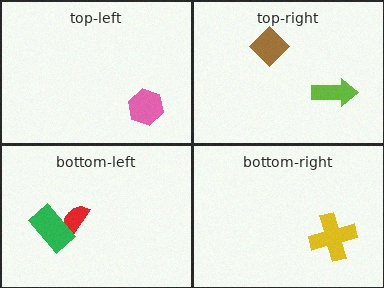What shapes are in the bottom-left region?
The red semicircle, the green rectangle.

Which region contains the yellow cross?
The bottom-right region.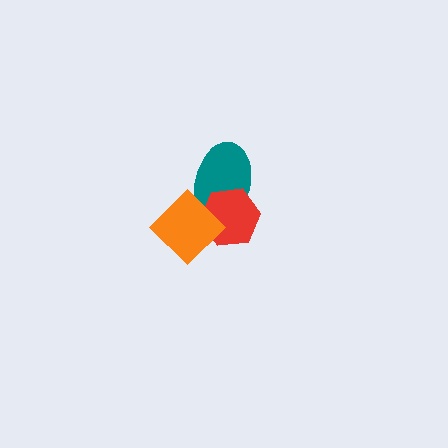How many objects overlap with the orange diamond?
2 objects overlap with the orange diamond.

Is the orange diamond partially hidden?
No, no other shape covers it.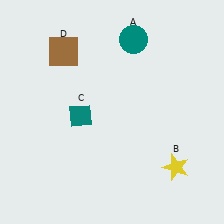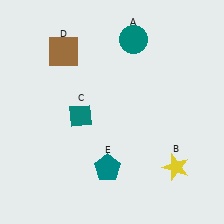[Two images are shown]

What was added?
A teal pentagon (E) was added in Image 2.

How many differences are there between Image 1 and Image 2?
There is 1 difference between the two images.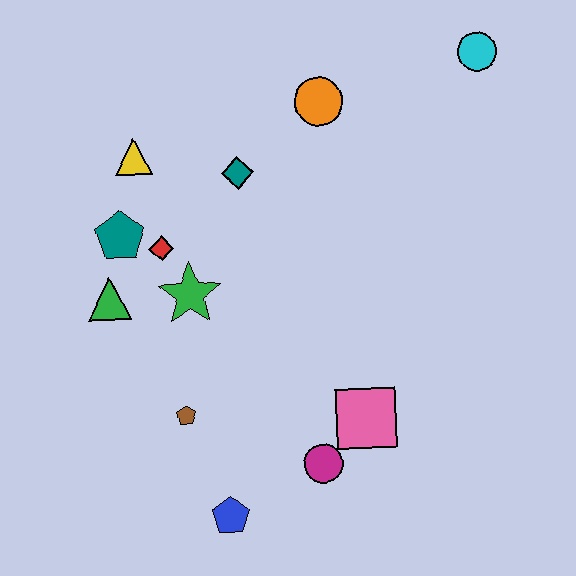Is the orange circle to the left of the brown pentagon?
No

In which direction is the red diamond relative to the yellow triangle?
The red diamond is below the yellow triangle.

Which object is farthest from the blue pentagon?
The cyan circle is farthest from the blue pentagon.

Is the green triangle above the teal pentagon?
No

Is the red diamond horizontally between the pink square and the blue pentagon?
No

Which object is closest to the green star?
The red diamond is closest to the green star.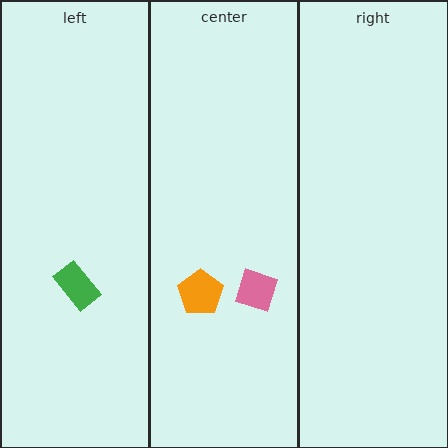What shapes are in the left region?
The green rectangle.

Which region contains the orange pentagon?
The center region.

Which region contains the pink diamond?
The center region.